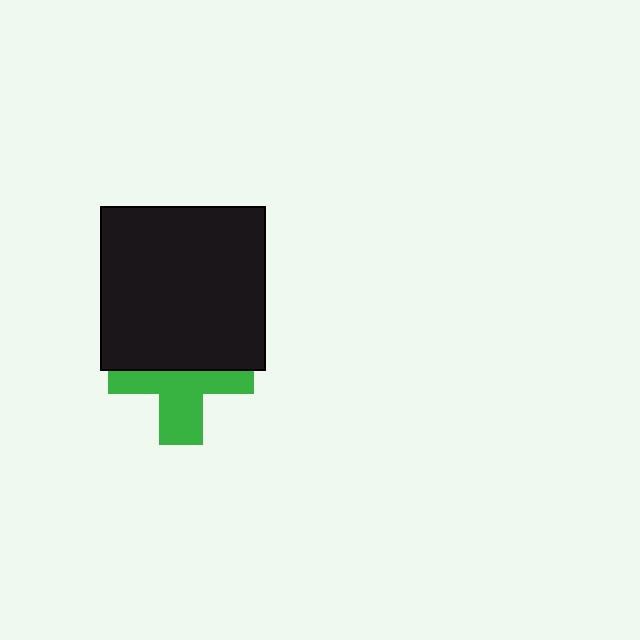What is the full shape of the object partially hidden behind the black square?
The partially hidden object is a green cross.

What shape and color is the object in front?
The object in front is a black square.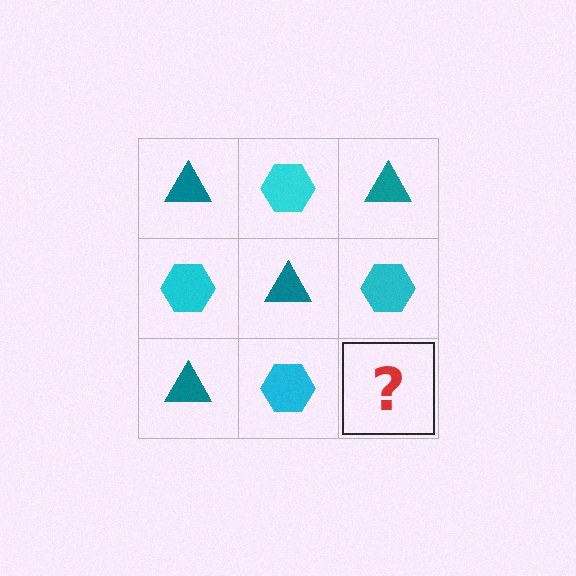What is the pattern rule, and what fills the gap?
The rule is that it alternates teal triangle and cyan hexagon in a checkerboard pattern. The gap should be filled with a teal triangle.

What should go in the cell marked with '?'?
The missing cell should contain a teal triangle.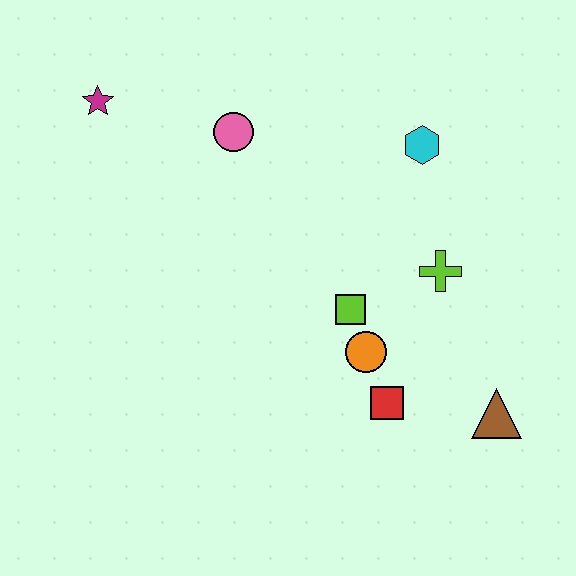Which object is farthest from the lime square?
The magenta star is farthest from the lime square.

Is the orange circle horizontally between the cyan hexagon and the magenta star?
Yes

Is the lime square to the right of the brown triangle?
No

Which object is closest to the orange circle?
The lime square is closest to the orange circle.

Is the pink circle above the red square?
Yes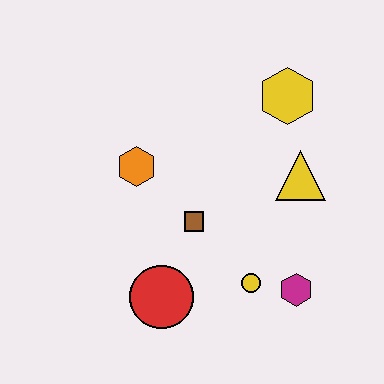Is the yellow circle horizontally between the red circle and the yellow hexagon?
Yes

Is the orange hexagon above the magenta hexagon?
Yes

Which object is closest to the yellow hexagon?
The yellow triangle is closest to the yellow hexagon.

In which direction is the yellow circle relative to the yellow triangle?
The yellow circle is below the yellow triangle.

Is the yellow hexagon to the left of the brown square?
No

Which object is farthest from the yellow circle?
The yellow hexagon is farthest from the yellow circle.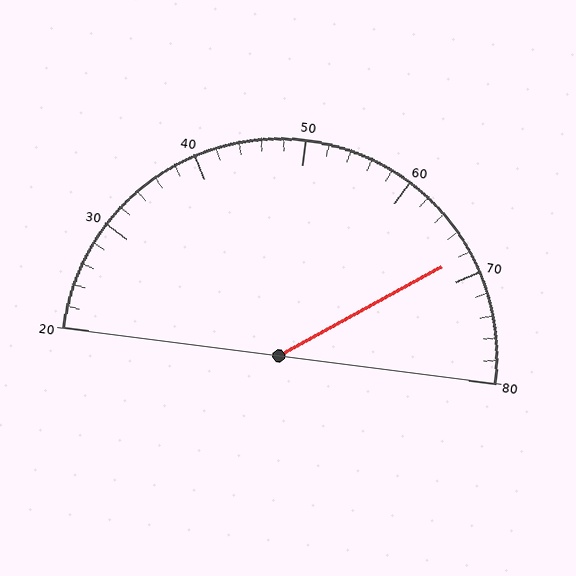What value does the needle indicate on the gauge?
The needle indicates approximately 68.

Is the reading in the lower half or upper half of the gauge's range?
The reading is in the upper half of the range (20 to 80).